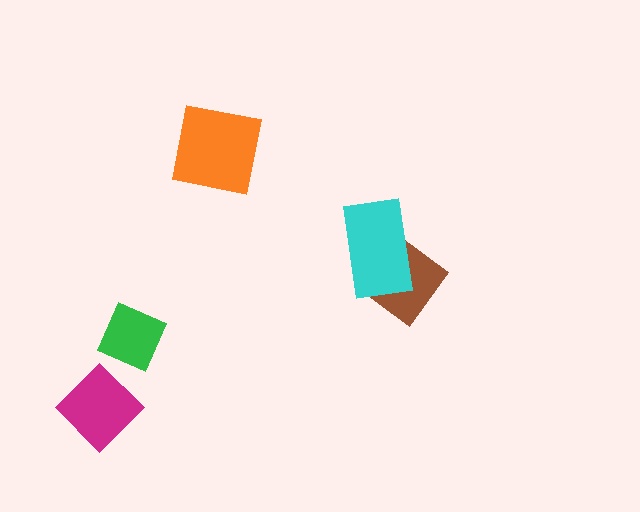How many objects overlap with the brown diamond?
1 object overlaps with the brown diamond.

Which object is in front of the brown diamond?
The cyan rectangle is in front of the brown diamond.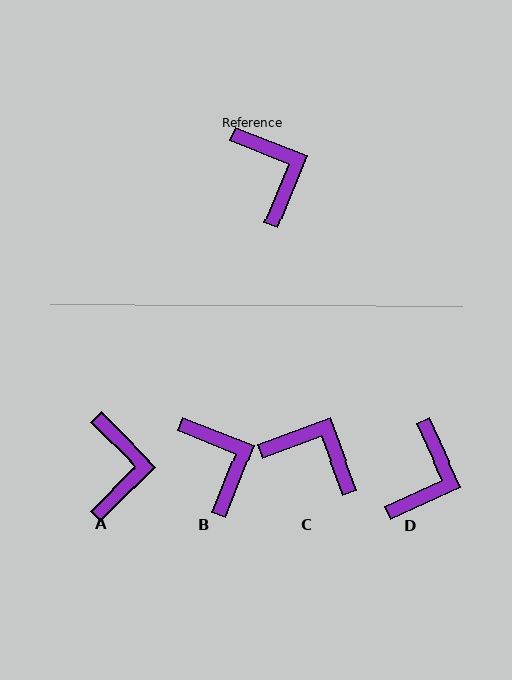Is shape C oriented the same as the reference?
No, it is off by about 42 degrees.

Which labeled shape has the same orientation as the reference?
B.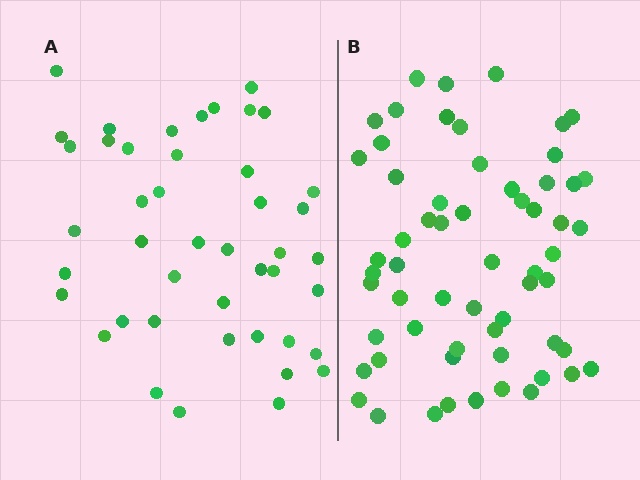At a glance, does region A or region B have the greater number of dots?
Region B (the right region) has more dots.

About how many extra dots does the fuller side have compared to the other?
Region B has approximately 15 more dots than region A.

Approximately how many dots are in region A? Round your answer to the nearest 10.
About 40 dots. (The exact count is 44, which rounds to 40.)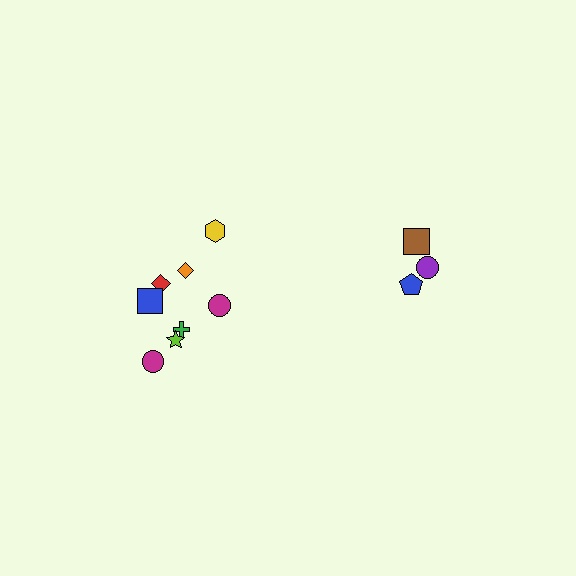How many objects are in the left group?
There are 8 objects.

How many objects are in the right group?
There are 3 objects.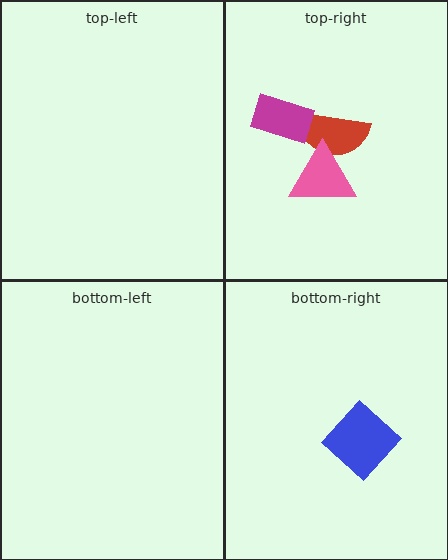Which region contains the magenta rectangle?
The top-right region.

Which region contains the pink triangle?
The top-right region.